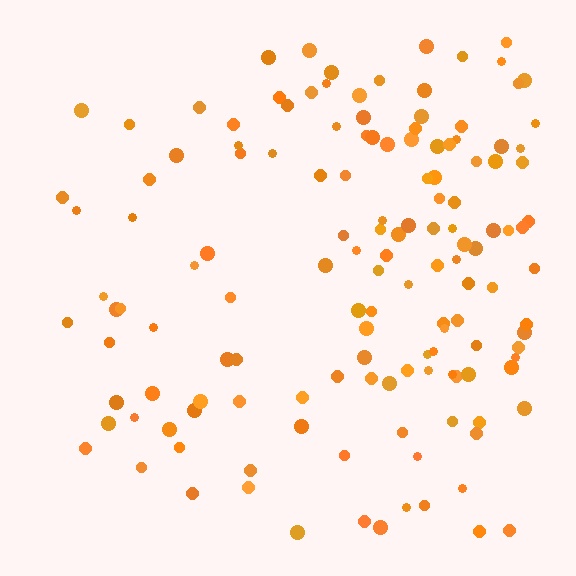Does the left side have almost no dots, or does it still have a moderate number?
Still a moderate number, just noticeably fewer than the right.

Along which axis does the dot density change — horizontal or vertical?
Horizontal.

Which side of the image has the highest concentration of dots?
The right.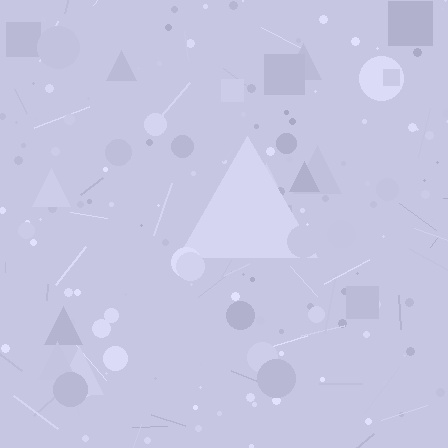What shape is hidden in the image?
A triangle is hidden in the image.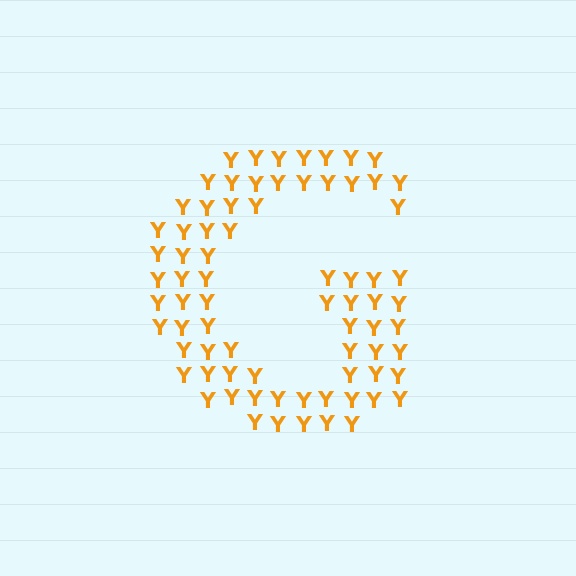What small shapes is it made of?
It is made of small letter Y's.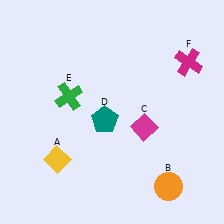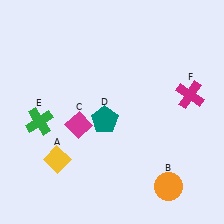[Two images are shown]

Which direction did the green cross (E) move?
The green cross (E) moved left.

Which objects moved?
The objects that moved are: the magenta diamond (C), the green cross (E), the magenta cross (F).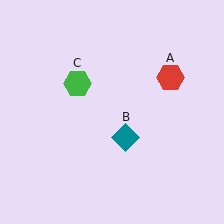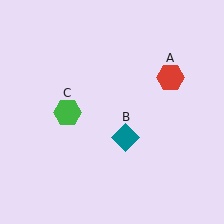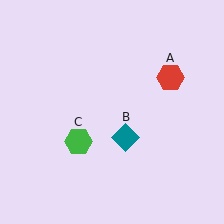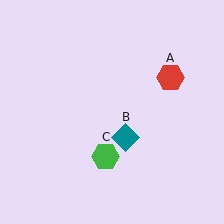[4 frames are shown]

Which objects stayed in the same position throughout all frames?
Red hexagon (object A) and teal diamond (object B) remained stationary.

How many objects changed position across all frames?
1 object changed position: green hexagon (object C).